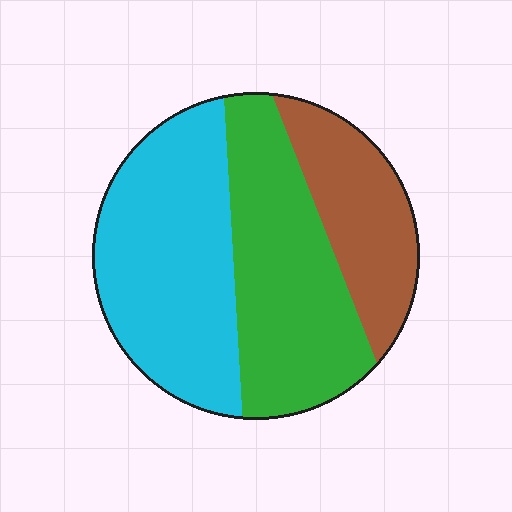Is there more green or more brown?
Green.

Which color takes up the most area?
Cyan, at roughly 40%.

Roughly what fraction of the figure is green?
Green takes up about three eighths (3/8) of the figure.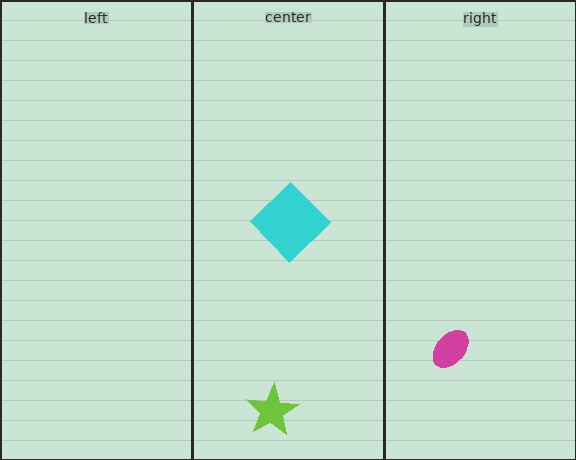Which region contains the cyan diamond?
The center region.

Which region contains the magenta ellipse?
The right region.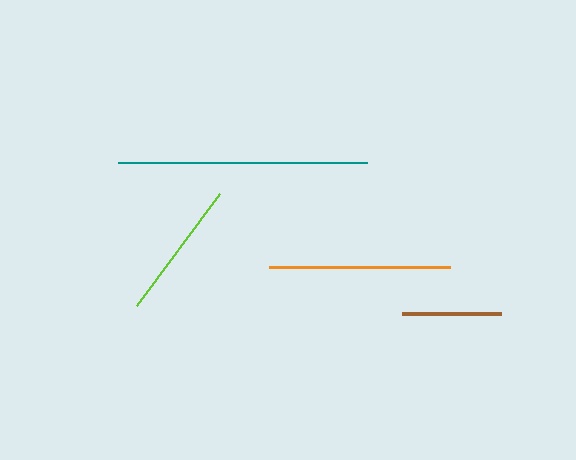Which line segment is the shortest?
The brown line is the shortest at approximately 99 pixels.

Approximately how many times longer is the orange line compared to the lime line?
The orange line is approximately 1.3 times the length of the lime line.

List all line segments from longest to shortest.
From longest to shortest: teal, orange, lime, brown.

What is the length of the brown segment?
The brown segment is approximately 99 pixels long.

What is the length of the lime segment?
The lime segment is approximately 139 pixels long.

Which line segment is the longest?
The teal line is the longest at approximately 249 pixels.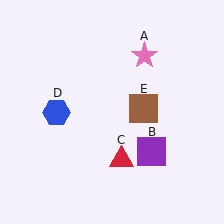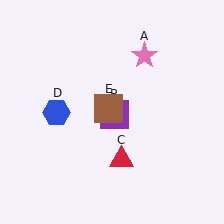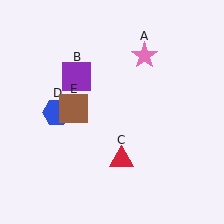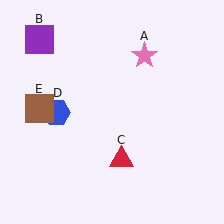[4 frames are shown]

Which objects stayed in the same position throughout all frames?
Pink star (object A) and red triangle (object C) and blue hexagon (object D) remained stationary.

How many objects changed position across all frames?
2 objects changed position: purple square (object B), brown square (object E).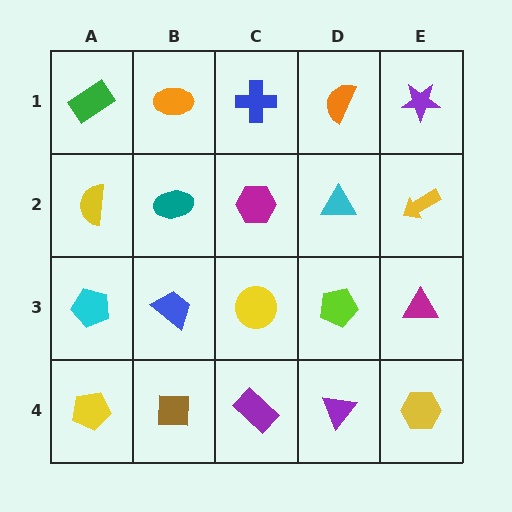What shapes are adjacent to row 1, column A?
A yellow semicircle (row 2, column A), an orange ellipse (row 1, column B).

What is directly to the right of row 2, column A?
A teal ellipse.